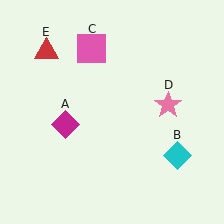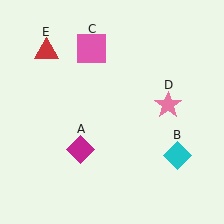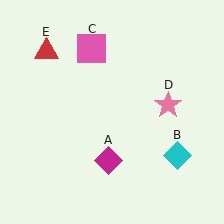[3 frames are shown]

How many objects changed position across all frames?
1 object changed position: magenta diamond (object A).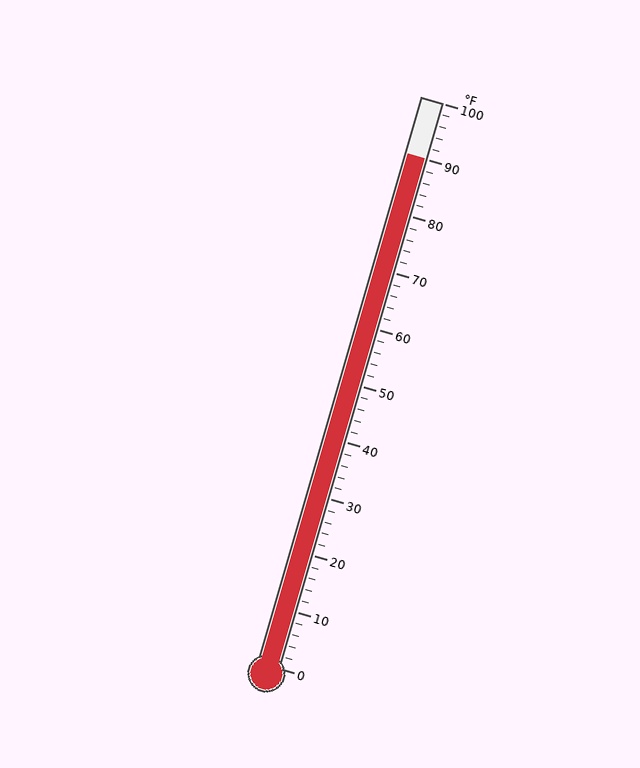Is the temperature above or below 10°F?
The temperature is above 10°F.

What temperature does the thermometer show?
The thermometer shows approximately 90°F.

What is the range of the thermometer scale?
The thermometer scale ranges from 0°F to 100°F.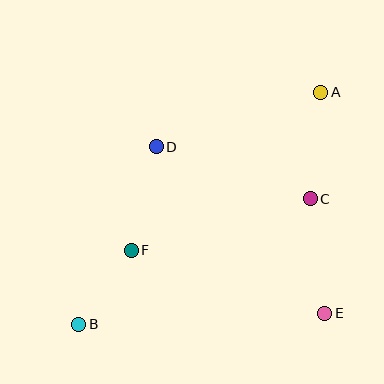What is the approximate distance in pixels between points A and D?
The distance between A and D is approximately 173 pixels.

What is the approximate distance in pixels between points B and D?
The distance between B and D is approximately 194 pixels.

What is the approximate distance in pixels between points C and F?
The distance between C and F is approximately 187 pixels.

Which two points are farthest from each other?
Points A and B are farthest from each other.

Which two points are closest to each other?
Points B and F are closest to each other.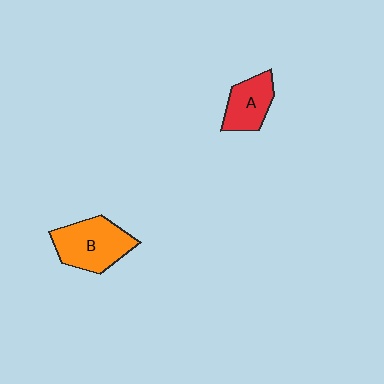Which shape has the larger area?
Shape B (orange).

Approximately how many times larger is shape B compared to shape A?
Approximately 1.5 times.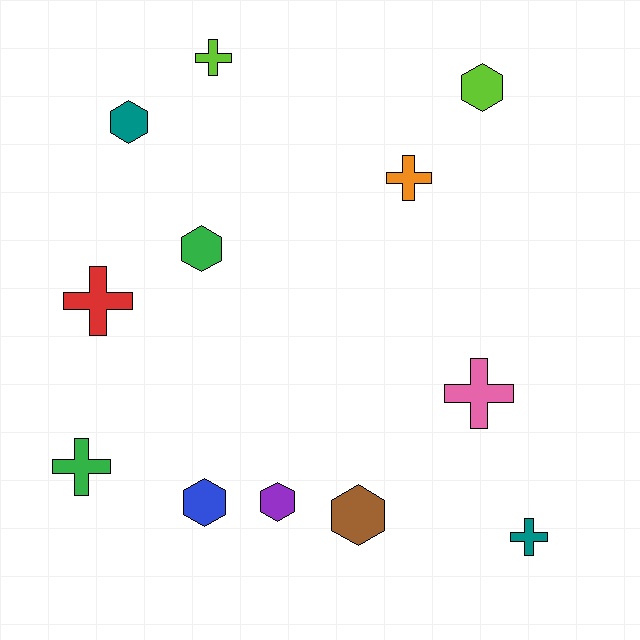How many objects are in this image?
There are 12 objects.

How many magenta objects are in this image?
There are no magenta objects.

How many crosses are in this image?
There are 6 crosses.